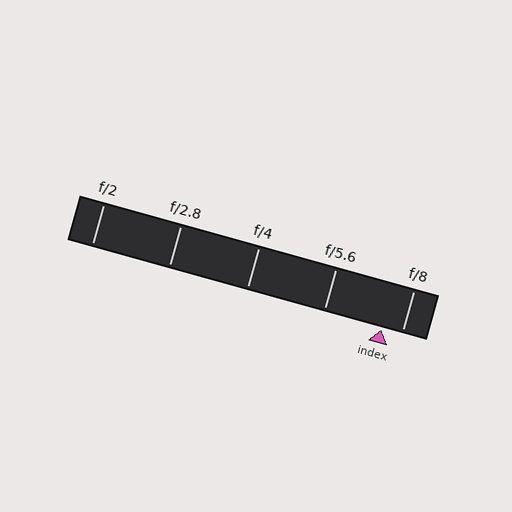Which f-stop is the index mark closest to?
The index mark is closest to f/8.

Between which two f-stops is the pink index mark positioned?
The index mark is between f/5.6 and f/8.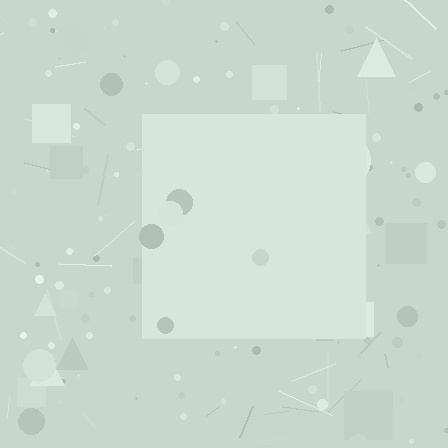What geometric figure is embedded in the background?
A square is embedded in the background.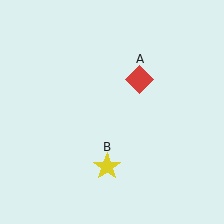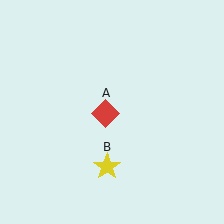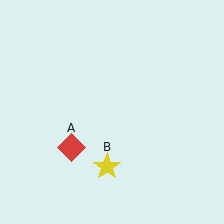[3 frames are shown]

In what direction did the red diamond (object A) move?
The red diamond (object A) moved down and to the left.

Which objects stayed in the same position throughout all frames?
Yellow star (object B) remained stationary.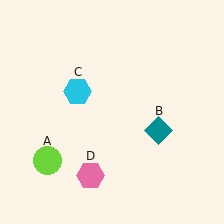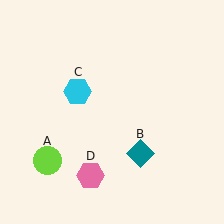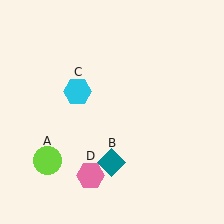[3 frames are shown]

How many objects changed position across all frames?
1 object changed position: teal diamond (object B).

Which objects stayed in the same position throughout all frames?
Lime circle (object A) and cyan hexagon (object C) and pink hexagon (object D) remained stationary.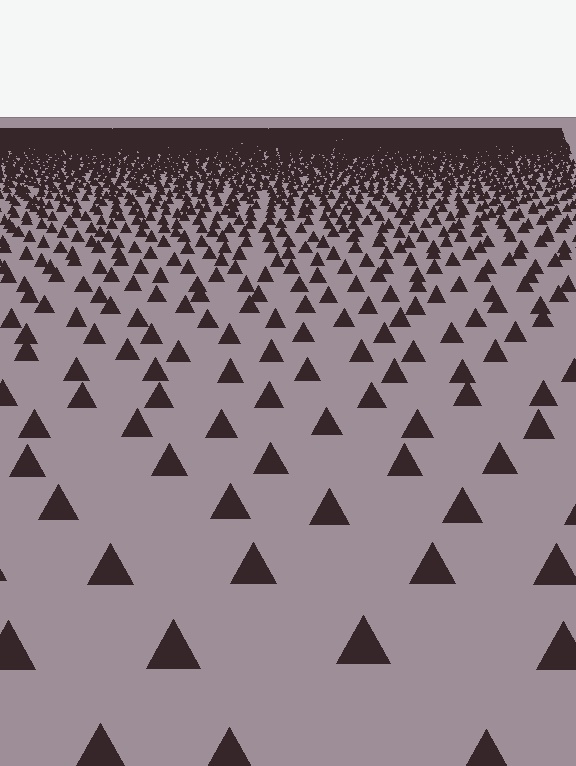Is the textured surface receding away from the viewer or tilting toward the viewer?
The surface is receding away from the viewer. Texture elements get smaller and denser toward the top.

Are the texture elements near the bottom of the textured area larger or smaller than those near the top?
Larger. Near the bottom, elements are closer to the viewer and appear at a bigger on-screen size.